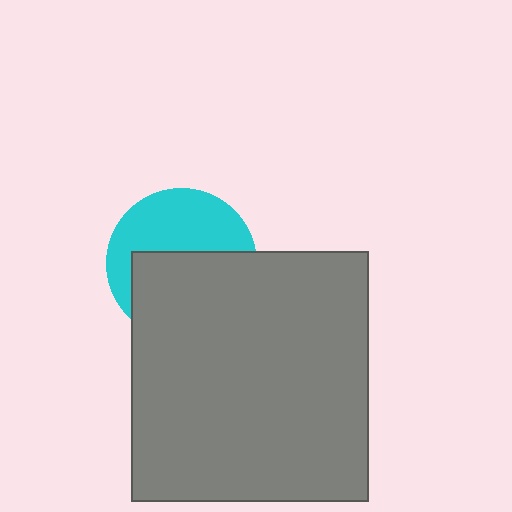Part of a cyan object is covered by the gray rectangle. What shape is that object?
It is a circle.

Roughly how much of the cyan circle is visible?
About half of it is visible (roughly 47%).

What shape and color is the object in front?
The object in front is a gray rectangle.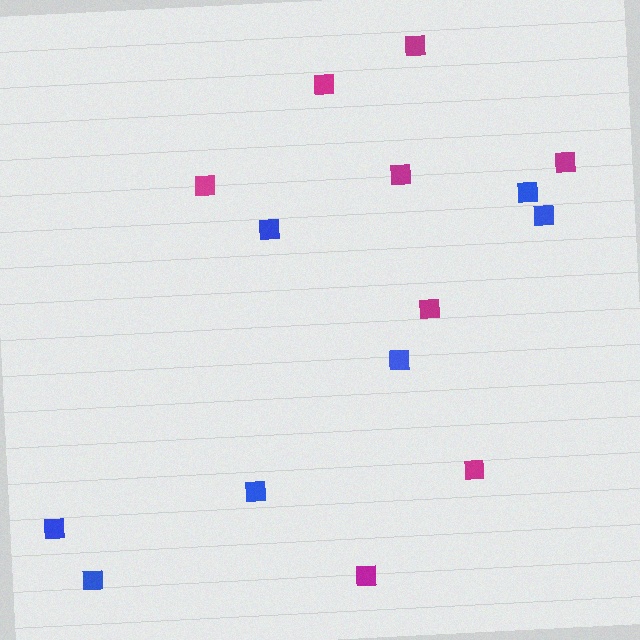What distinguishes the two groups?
There are 2 groups: one group of blue squares (7) and one group of magenta squares (8).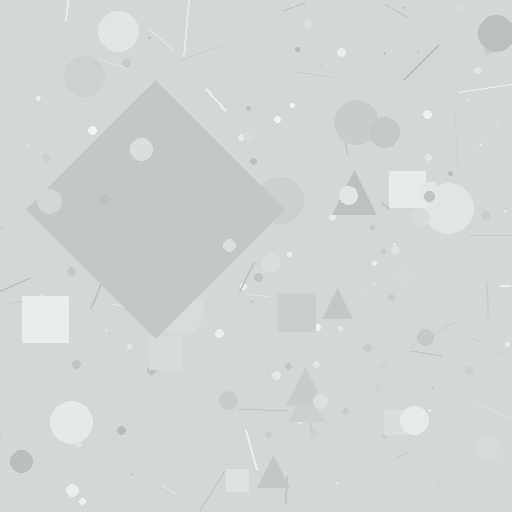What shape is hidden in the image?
A diamond is hidden in the image.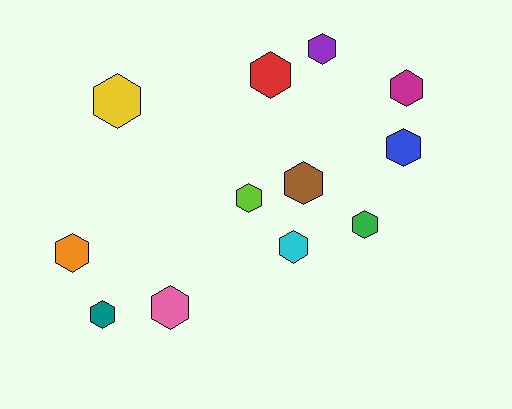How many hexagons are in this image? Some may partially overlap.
There are 12 hexagons.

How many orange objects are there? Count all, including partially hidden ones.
There is 1 orange object.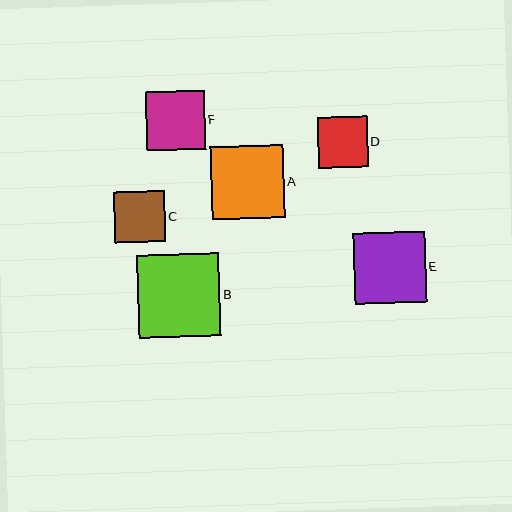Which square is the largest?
Square B is the largest with a size of approximately 83 pixels.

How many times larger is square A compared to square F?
Square A is approximately 1.2 times the size of square F.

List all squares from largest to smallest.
From largest to smallest: B, A, E, F, C, D.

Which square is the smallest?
Square D is the smallest with a size of approximately 50 pixels.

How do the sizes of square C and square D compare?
Square C and square D are approximately the same size.